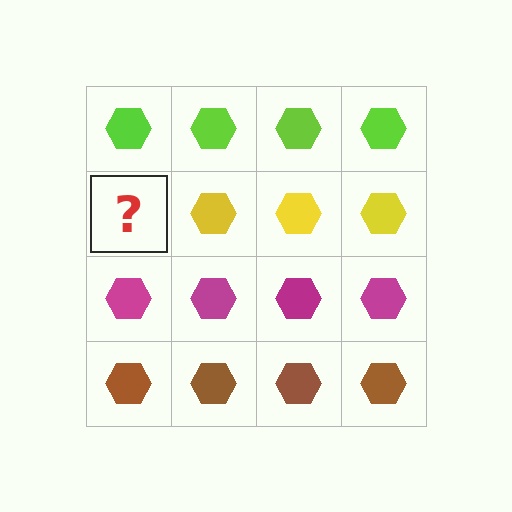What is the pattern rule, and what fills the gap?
The rule is that each row has a consistent color. The gap should be filled with a yellow hexagon.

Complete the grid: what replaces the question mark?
The question mark should be replaced with a yellow hexagon.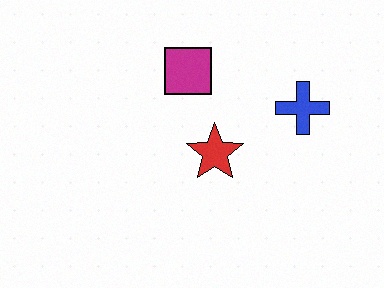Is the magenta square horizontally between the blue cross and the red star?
No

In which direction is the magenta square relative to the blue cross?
The magenta square is to the left of the blue cross.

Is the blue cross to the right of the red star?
Yes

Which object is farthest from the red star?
The blue cross is farthest from the red star.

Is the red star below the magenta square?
Yes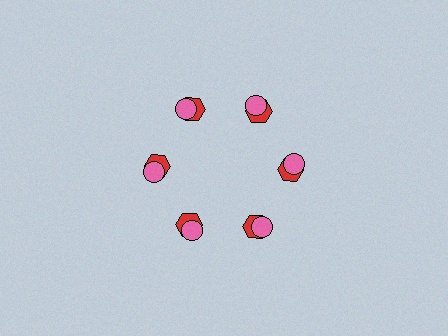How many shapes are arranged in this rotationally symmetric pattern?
There are 12 shapes, arranged in 6 groups of 2.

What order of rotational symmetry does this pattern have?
This pattern has 6-fold rotational symmetry.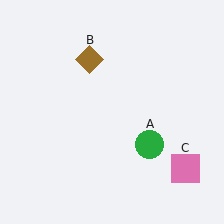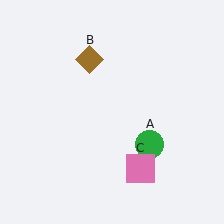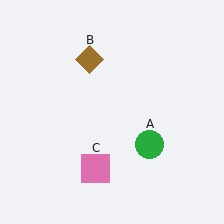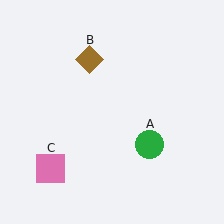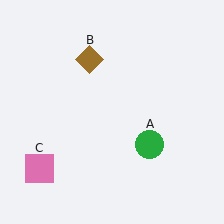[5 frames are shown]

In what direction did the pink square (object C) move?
The pink square (object C) moved left.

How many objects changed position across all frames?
1 object changed position: pink square (object C).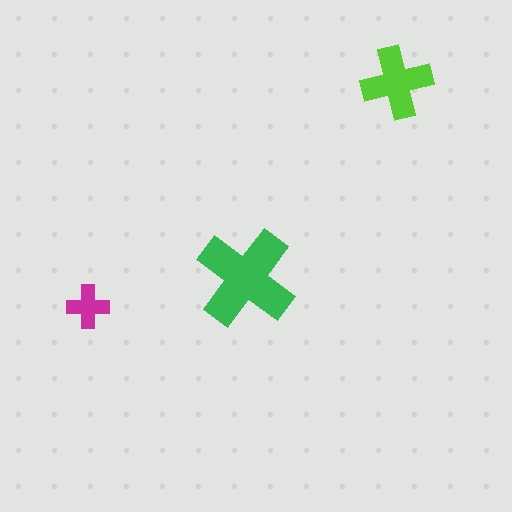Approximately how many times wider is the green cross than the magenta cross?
About 2.5 times wider.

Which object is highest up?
The lime cross is topmost.